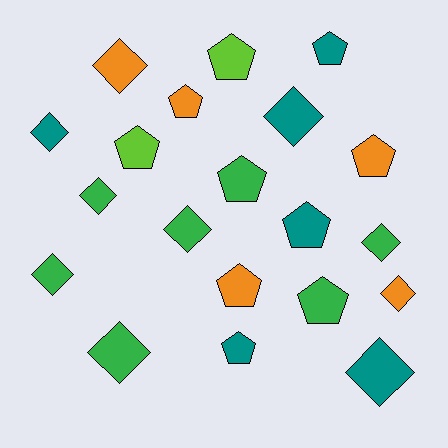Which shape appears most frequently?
Pentagon, with 10 objects.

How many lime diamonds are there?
There are no lime diamonds.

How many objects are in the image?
There are 20 objects.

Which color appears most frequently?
Green, with 7 objects.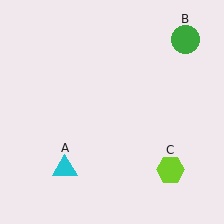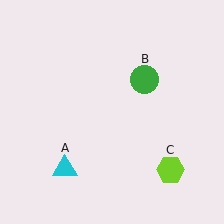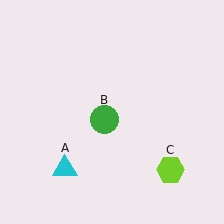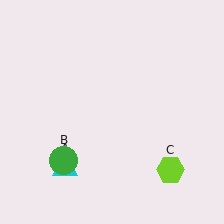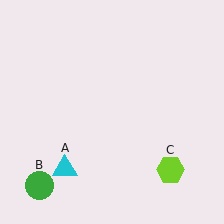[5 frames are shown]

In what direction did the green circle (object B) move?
The green circle (object B) moved down and to the left.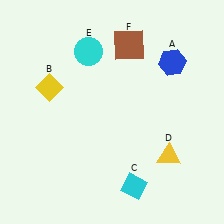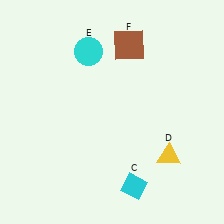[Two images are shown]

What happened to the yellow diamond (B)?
The yellow diamond (B) was removed in Image 2. It was in the top-left area of Image 1.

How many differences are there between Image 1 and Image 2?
There are 2 differences between the two images.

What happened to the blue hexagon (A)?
The blue hexagon (A) was removed in Image 2. It was in the top-right area of Image 1.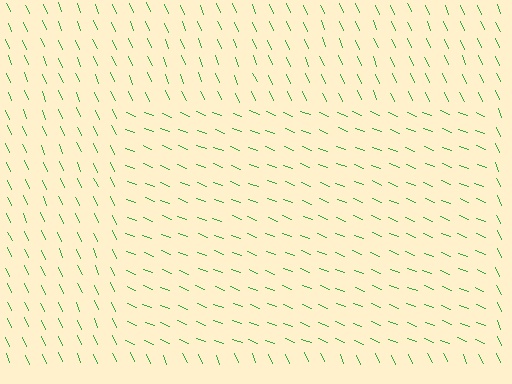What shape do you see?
I see a rectangle.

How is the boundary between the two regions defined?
The boundary is defined purely by a change in line orientation (approximately 45 degrees difference). All lines are the same color and thickness.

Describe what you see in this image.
The image is filled with small green line segments. A rectangle region in the image has lines oriented differently from the surrounding lines, creating a visible texture boundary.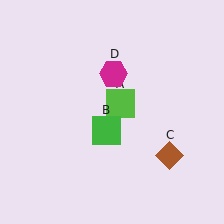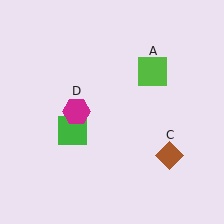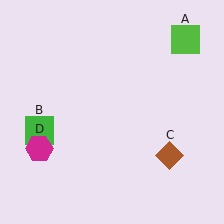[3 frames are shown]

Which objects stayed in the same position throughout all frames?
Brown diamond (object C) remained stationary.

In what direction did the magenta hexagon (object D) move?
The magenta hexagon (object D) moved down and to the left.